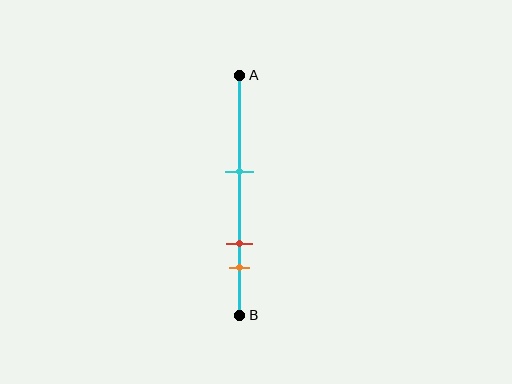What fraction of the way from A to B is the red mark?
The red mark is approximately 70% (0.7) of the way from A to B.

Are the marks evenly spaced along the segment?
No, the marks are not evenly spaced.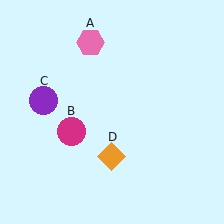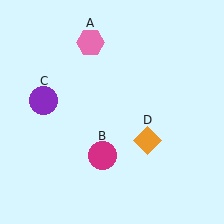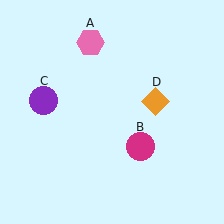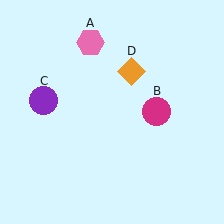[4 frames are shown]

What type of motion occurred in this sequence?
The magenta circle (object B), orange diamond (object D) rotated counterclockwise around the center of the scene.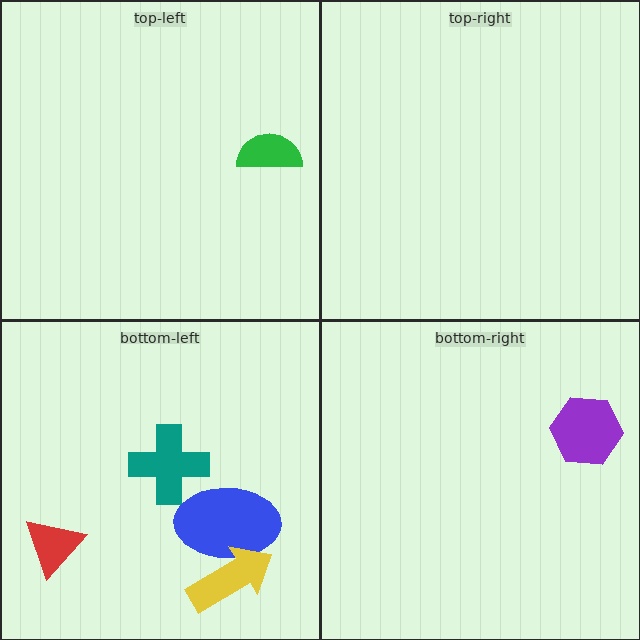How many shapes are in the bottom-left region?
4.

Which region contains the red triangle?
The bottom-left region.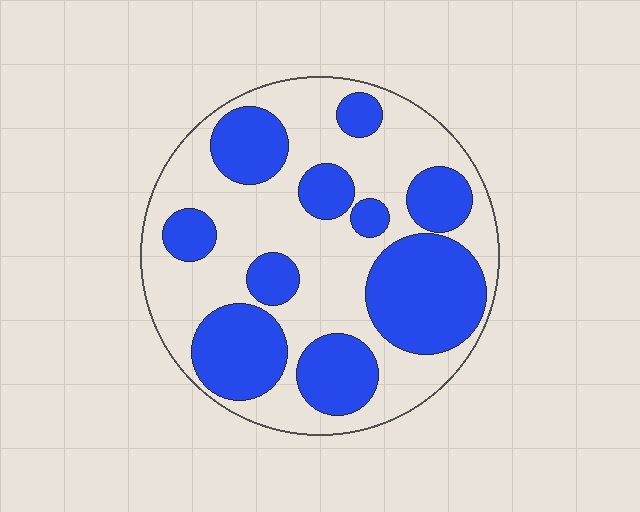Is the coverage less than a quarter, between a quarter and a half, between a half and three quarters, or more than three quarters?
Between a quarter and a half.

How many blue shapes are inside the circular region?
10.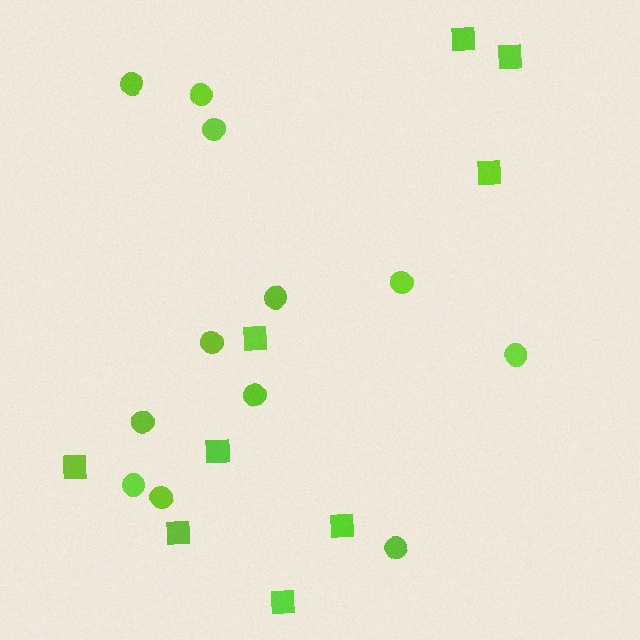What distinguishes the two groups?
There are 2 groups: one group of circles (12) and one group of squares (9).